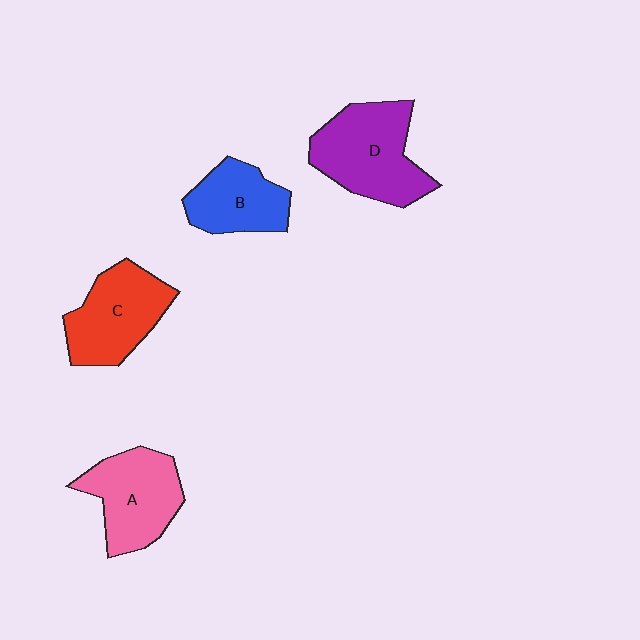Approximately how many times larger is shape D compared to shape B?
Approximately 1.5 times.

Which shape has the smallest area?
Shape B (blue).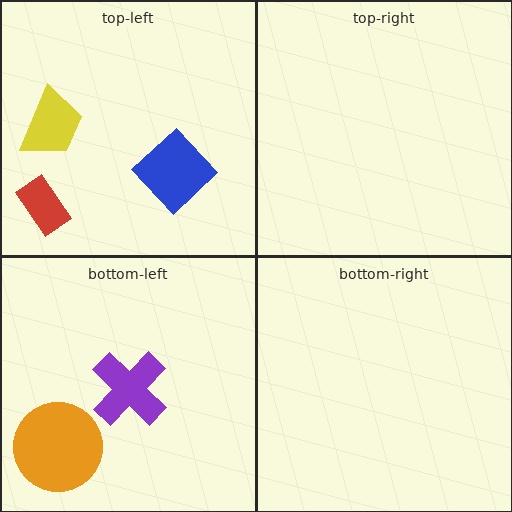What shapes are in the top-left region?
The blue diamond, the yellow trapezoid, the red rectangle.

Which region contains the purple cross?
The bottom-left region.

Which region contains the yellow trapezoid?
The top-left region.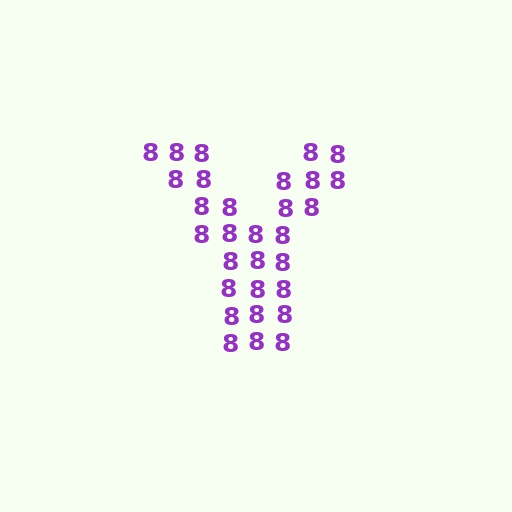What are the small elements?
The small elements are digit 8's.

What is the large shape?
The large shape is the letter Y.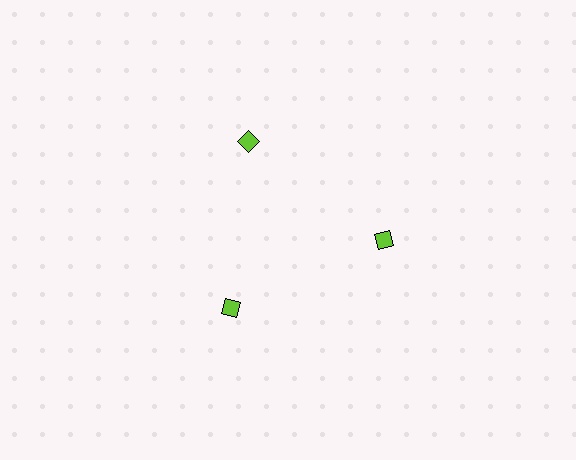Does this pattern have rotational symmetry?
Yes, this pattern has 3-fold rotational symmetry. It looks the same after rotating 120 degrees around the center.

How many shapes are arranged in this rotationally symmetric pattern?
There are 3 shapes, arranged in 3 groups of 1.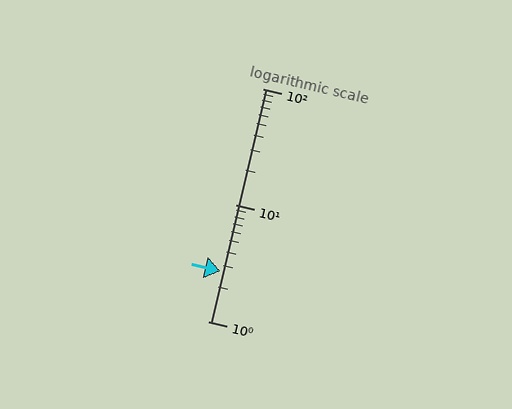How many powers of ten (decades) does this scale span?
The scale spans 2 decades, from 1 to 100.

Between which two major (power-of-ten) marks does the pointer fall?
The pointer is between 1 and 10.